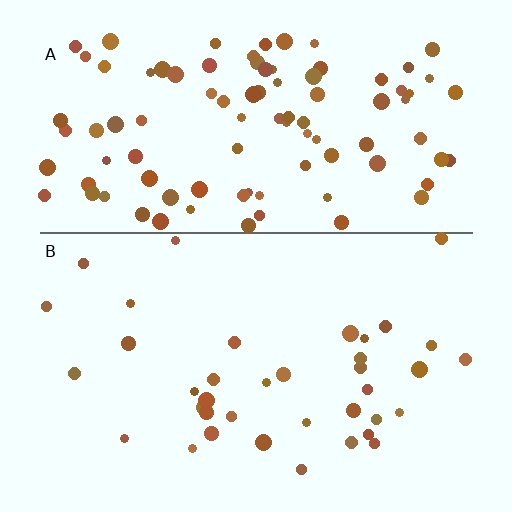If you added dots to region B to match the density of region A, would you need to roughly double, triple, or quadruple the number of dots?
Approximately double.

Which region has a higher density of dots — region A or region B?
A (the top).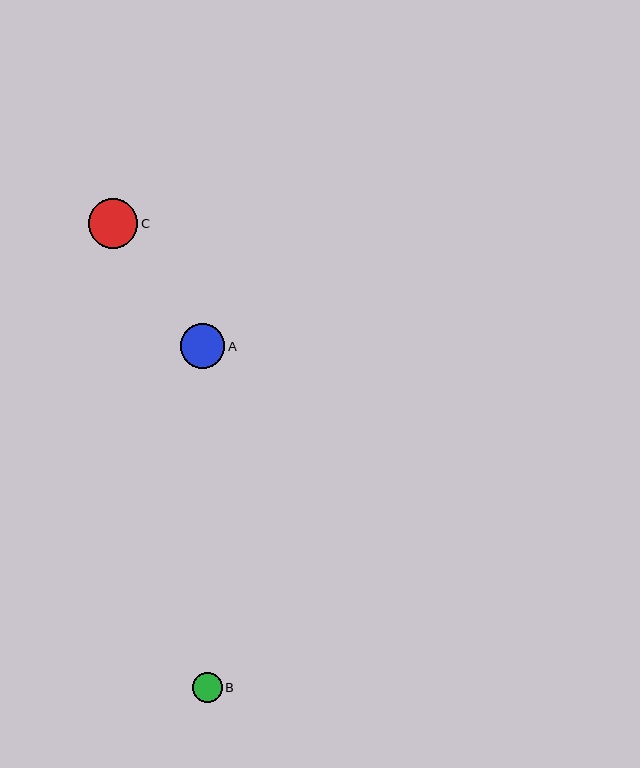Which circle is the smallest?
Circle B is the smallest with a size of approximately 30 pixels.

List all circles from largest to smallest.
From largest to smallest: C, A, B.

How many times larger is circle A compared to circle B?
Circle A is approximately 1.5 times the size of circle B.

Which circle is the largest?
Circle C is the largest with a size of approximately 50 pixels.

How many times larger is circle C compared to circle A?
Circle C is approximately 1.1 times the size of circle A.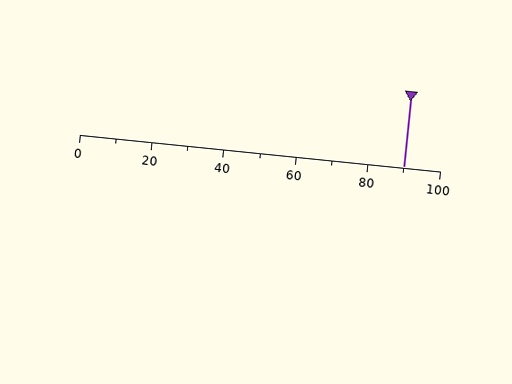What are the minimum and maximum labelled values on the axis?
The axis runs from 0 to 100.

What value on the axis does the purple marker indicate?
The marker indicates approximately 90.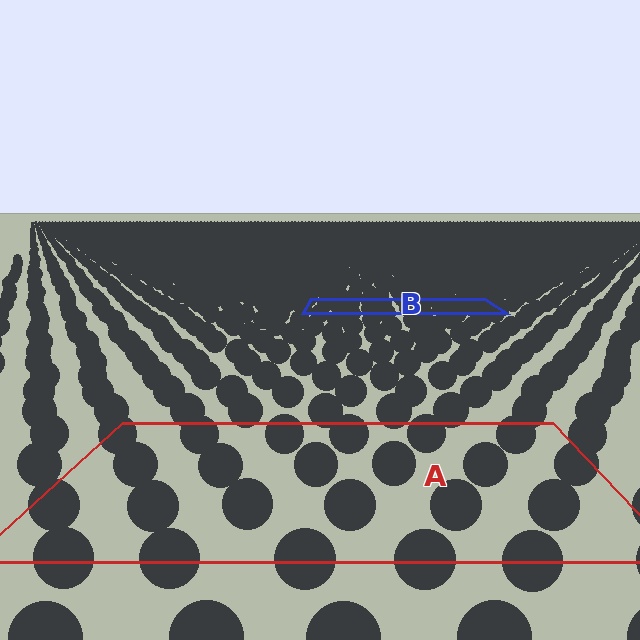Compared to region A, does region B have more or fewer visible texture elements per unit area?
Region B has more texture elements per unit area — they are packed more densely because it is farther away.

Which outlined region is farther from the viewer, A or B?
Region B is farther from the viewer — the texture elements inside it appear smaller and more densely packed.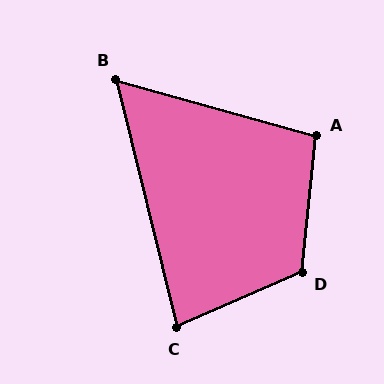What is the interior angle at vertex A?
Approximately 100 degrees (obtuse).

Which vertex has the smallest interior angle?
B, at approximately 61 degrees.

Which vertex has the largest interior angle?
D, at approximately 119 degrees.